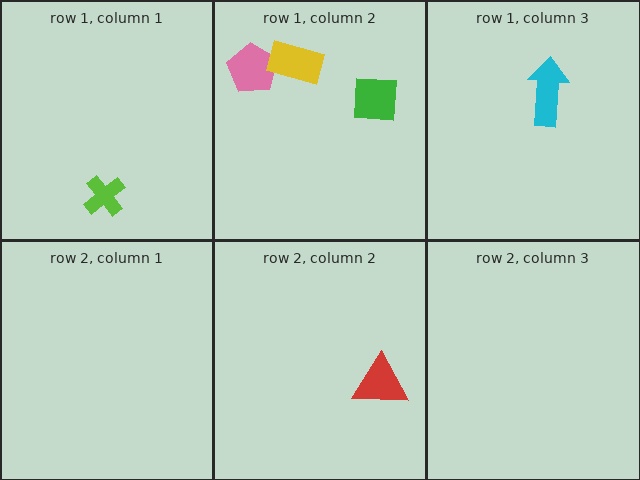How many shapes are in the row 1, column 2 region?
3.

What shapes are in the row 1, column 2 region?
The pink pentagon, the yellow rectangle, the green square.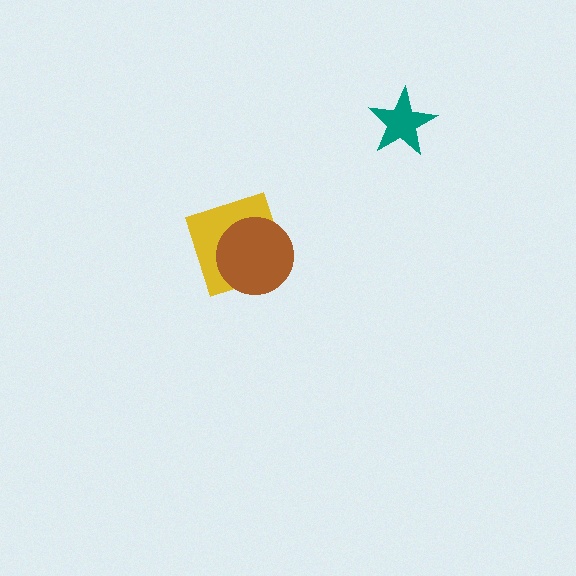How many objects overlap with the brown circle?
1 object overlaps with the brown circle.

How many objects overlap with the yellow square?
1 object overlaps with the yellow square.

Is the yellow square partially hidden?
Yes, it is partially covered by another shape.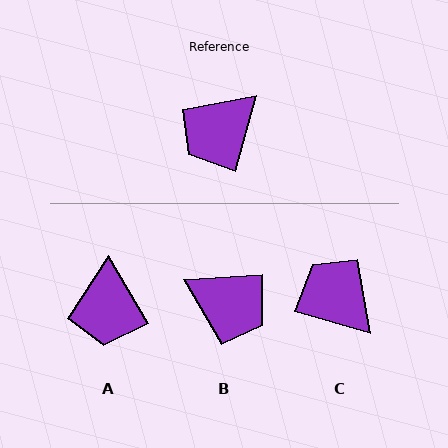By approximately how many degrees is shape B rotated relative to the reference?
Approximately 109 degrees counter-clockwise.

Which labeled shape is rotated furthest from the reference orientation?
B, about 109 degrees away.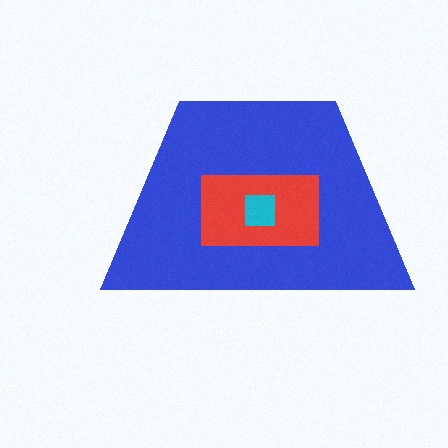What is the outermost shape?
The blue trapezoid.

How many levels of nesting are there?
3.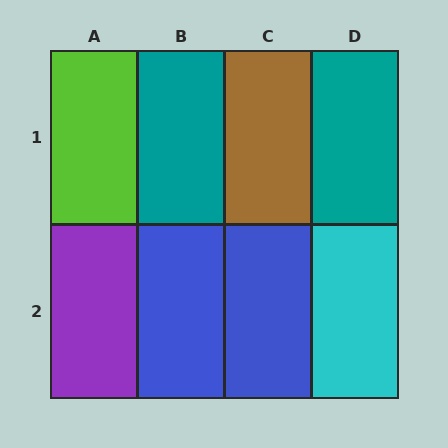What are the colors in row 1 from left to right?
Lime, teal, brown, teal.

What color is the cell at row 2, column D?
Cyan.